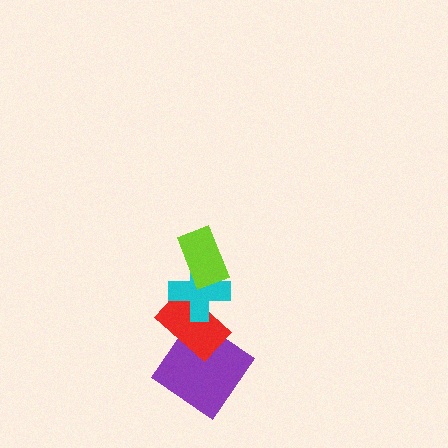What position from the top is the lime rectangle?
The lime rectangle is 1st from the top.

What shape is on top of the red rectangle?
The cyan cross is on top of the red rectangle.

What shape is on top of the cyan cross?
The lime rectangle is on top of the cyan cross.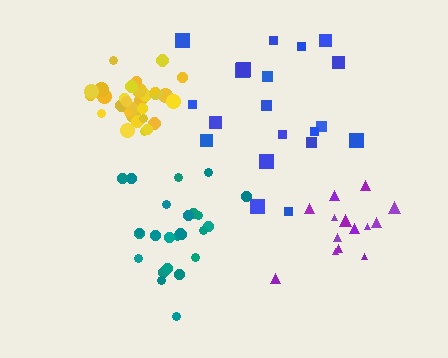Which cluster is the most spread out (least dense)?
Blue.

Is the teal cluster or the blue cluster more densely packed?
Teal.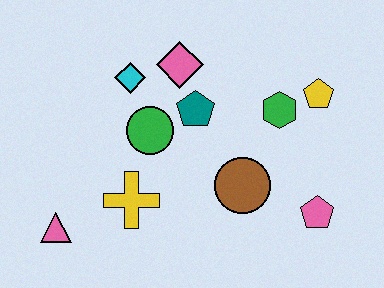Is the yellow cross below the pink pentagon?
No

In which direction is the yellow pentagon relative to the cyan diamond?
The yellow pentagon is to the right of the cyan diamond.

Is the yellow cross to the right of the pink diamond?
No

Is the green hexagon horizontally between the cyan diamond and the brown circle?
No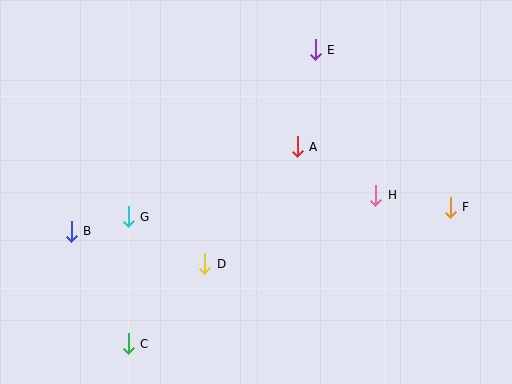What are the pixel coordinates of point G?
Point G is at (128, 217).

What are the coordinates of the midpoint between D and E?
The midpoint between D and E is at (260, 157).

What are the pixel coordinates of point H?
Point H is at (376, 195).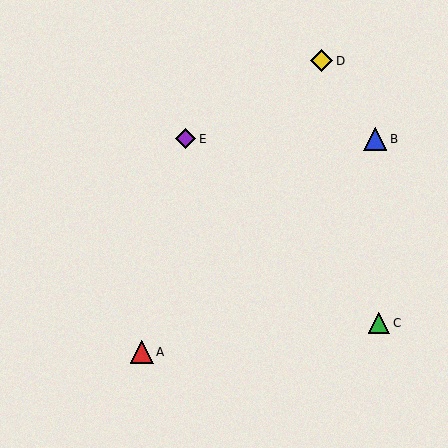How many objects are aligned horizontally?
2 objects (B, E) are aligned horizontally.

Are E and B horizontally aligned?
Yes, both are at y≈139.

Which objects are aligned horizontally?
Objects B, E are aligned horizontally.